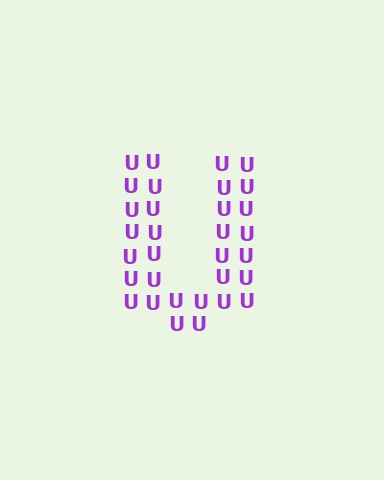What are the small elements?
The small elements are letter U's.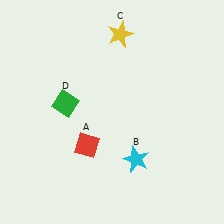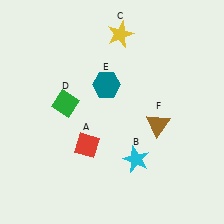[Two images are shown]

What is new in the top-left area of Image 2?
A teal hexagon (E) was added in the top-left area of Image 2.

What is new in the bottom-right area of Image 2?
A brown triangle (F) was added in the bottom-right area of Image 2.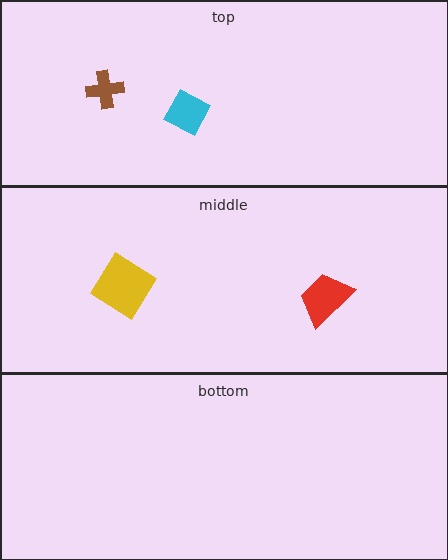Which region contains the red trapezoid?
The middle region.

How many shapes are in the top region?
2.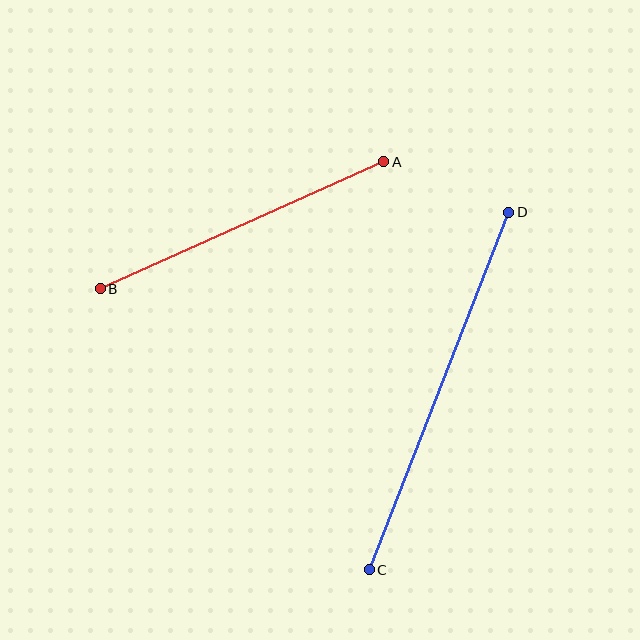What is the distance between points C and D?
The distance is approximately 384 pixels.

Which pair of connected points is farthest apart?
Points C and D are farthest apart.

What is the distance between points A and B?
The distance is approximately 311 pixels.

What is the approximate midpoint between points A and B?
The midpoint is at approximately (242, 225) pixels.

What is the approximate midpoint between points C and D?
The midpoint is at approximately (439, 391) pixels.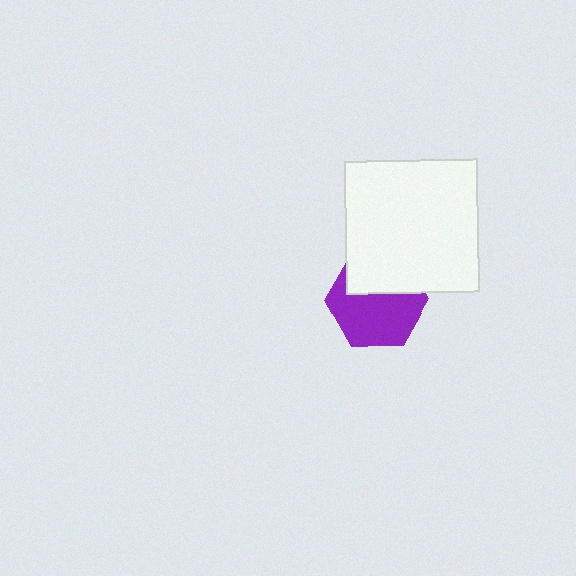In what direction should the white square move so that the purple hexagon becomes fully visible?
The white square should move up. That is the shortest direction to clear the overlap and leave the purple hexagon fully visible.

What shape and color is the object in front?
The object in front is a white square.